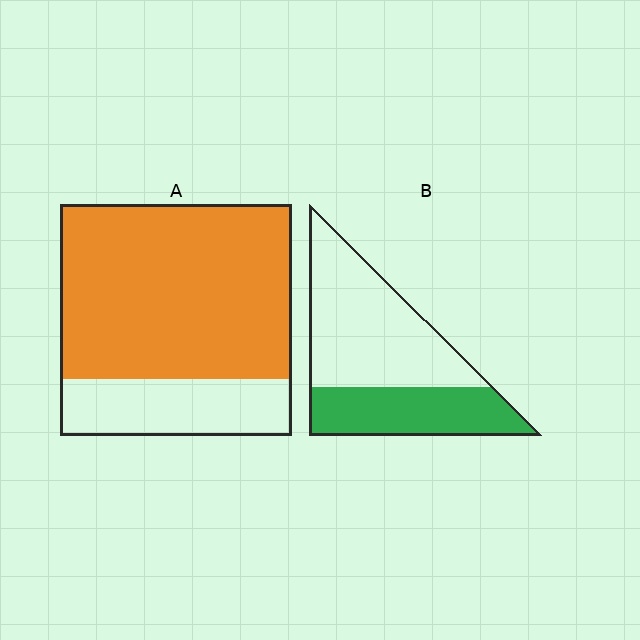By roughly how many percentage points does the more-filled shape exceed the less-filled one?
By roughly 40 percentage points (A over B).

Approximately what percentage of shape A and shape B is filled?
A is approximately 75% and B is approximately 40%.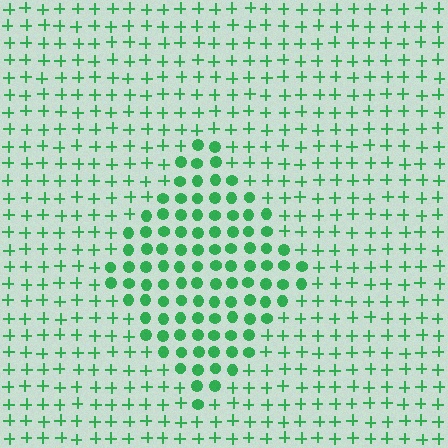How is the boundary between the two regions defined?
The boundary is defined by a change in element shape: circles inside vs. plus signs outside. All elements share the same color and spacing.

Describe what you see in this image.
The image is filled with small green elements arranged in a uniform grid. A diamond-shaped region contains circles, while the surrounding area contains plus signs. The boundary is defined purely by the change in element shape.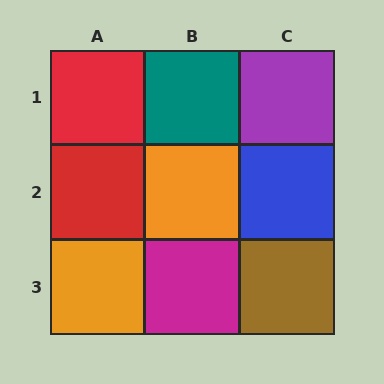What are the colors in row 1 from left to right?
Red, teal, purple.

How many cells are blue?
1 cell is blue.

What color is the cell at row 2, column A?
Red.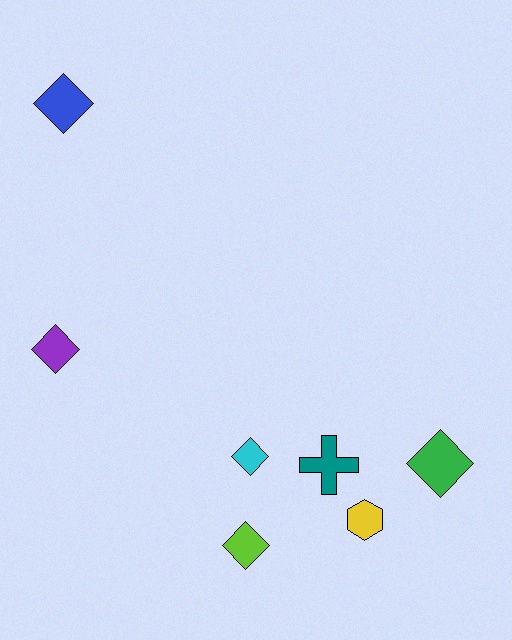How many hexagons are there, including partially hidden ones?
There is 1 hexagon.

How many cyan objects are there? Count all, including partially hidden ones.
There is 1 cyan object.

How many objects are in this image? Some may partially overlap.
There are 7 objects.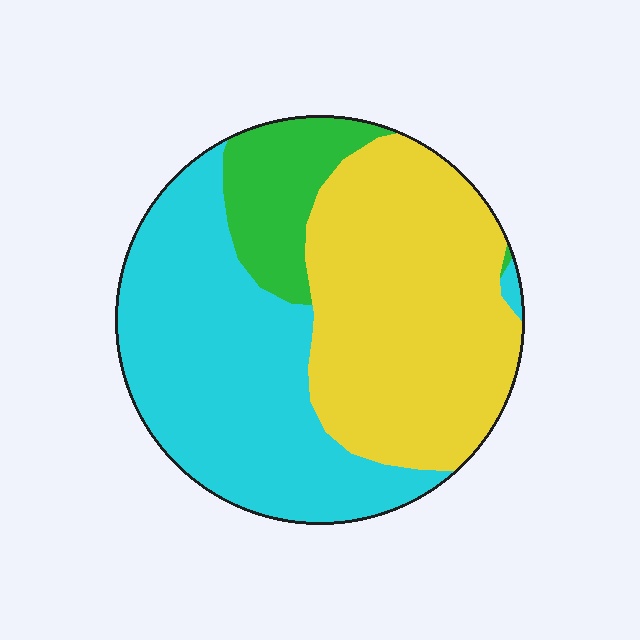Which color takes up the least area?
Green, at roughly 15%.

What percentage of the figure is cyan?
Cyan takes up about two fifths (2/5) of the figure.